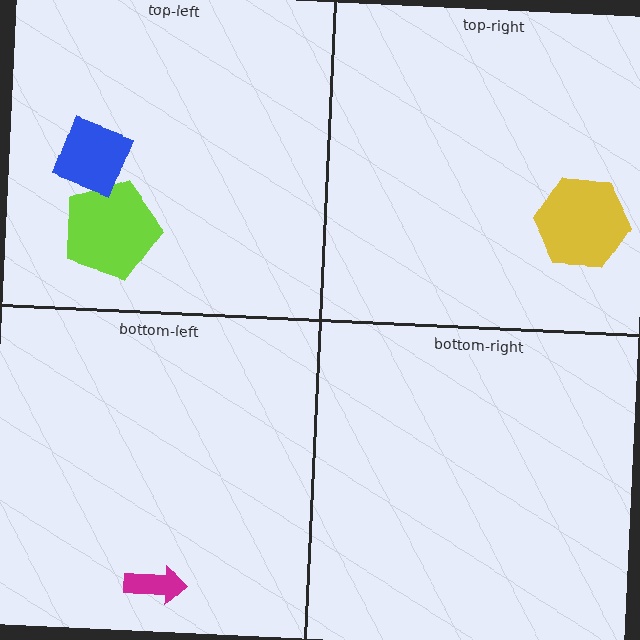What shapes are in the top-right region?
The yellow hexagon.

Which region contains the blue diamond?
The top-left region.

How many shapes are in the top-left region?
2.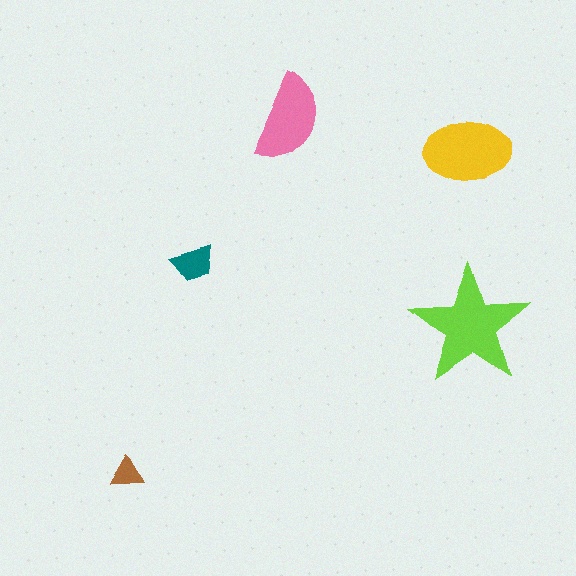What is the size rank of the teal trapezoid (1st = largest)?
4th.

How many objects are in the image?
There are 5 objects in the image.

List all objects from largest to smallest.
The lime star, the yellow ellipse, the pink semicircle, the teal trapezoid, the brown triangle.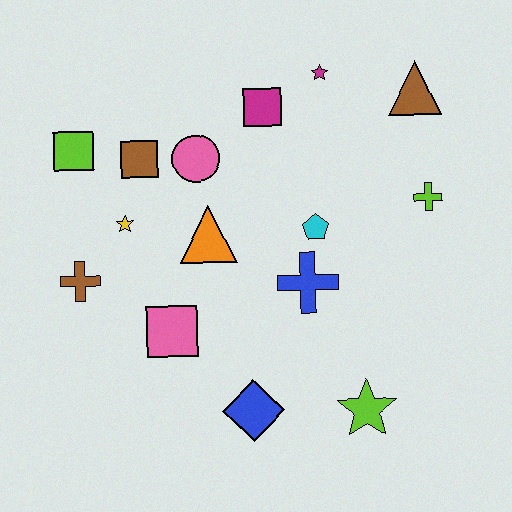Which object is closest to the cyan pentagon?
The blue cross is closest to the cyan pentagon.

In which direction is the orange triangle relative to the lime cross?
The orange triangle is to the left of the lime cross.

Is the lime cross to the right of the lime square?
Yes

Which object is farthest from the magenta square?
The lime star is farthest from the magenta square.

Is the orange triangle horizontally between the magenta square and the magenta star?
No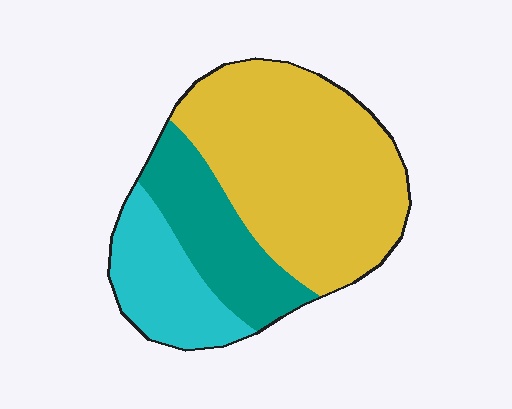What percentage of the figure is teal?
Teal covers 23% of the figure.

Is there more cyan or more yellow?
Yellow.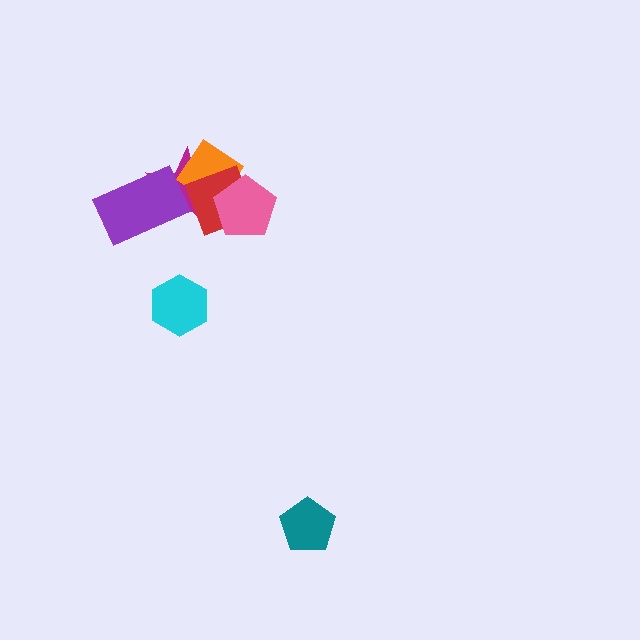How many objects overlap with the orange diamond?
3 objects overlap with the orange diamond.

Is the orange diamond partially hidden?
Yes, it is partially covered by another shape.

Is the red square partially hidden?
Yes, it is partially covered by another shape.